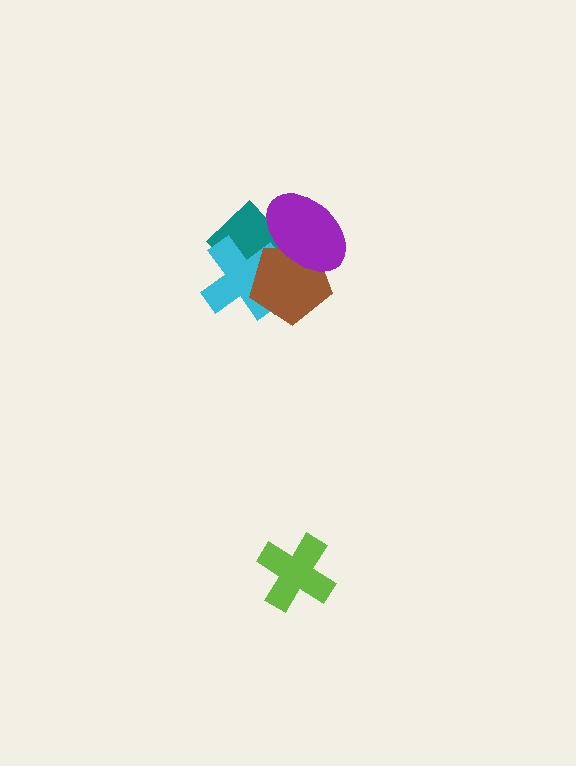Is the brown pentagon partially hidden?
Yes, it is partially covered by another shape.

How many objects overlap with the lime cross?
0 objects overlap with the lime cross.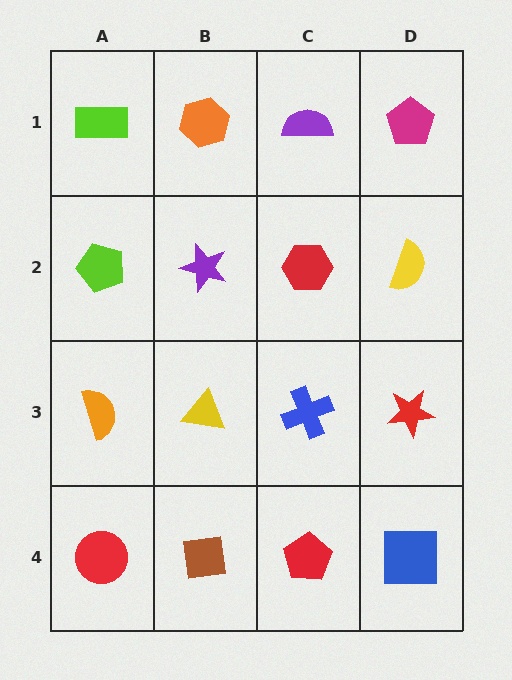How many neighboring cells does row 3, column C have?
4.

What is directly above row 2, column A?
A lime rectangle.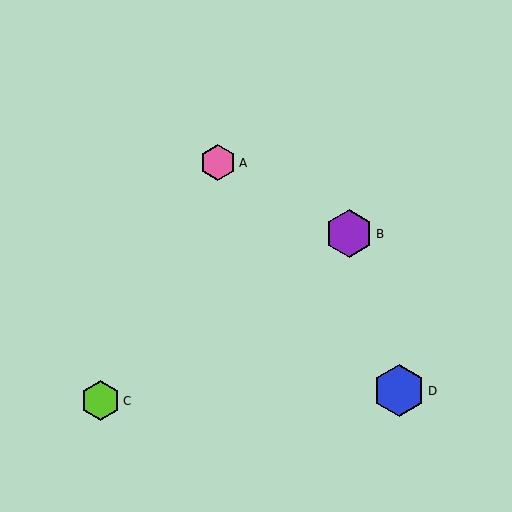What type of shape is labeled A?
Shape A is a pink hexagon.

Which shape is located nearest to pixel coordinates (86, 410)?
The lime hexagon (labeled C) at (100, 401) is nearest to that location.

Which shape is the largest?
The blue hexagon (labeled D) is the largest.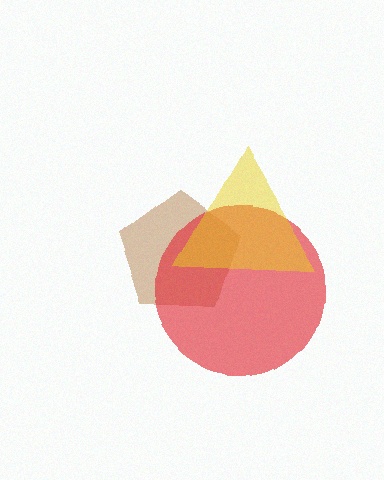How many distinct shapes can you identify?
There are 3 distinct shapes: a brown pentagon, a red circle, a yellow triangle.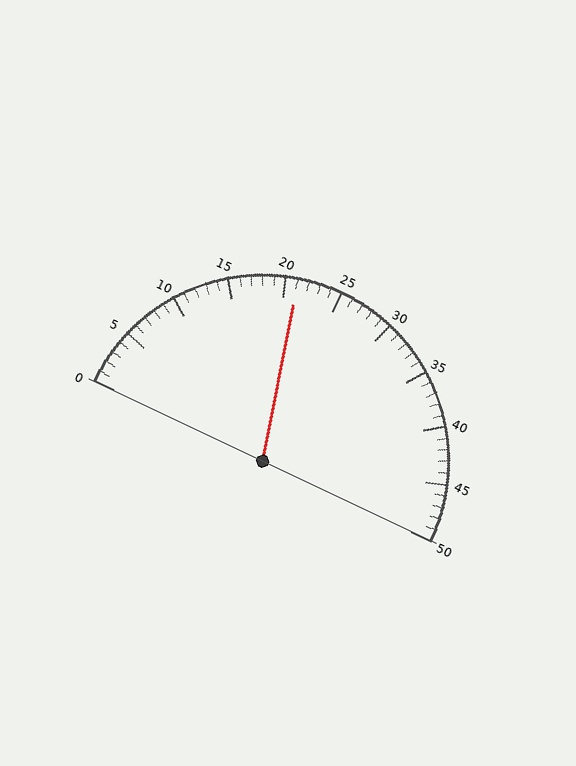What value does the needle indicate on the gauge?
The needle indicates approximately 21.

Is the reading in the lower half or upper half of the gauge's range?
The reading is in the lower half of the range (0 to 50).